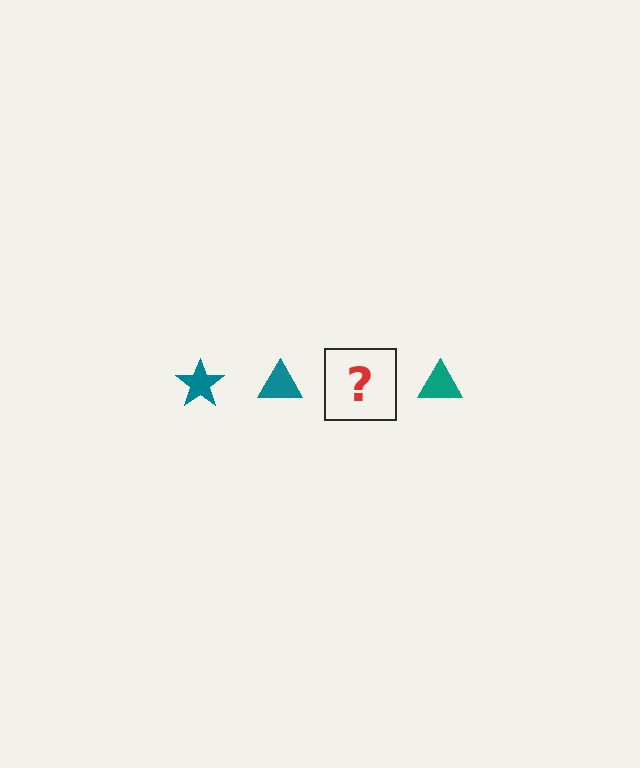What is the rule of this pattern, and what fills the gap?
The rule is that the pattern cycles through star, triangle shapes in teal. The gap should be filled with a teal star.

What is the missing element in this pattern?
The missing element is a teal star.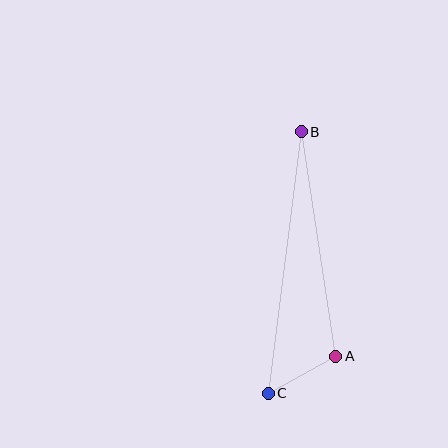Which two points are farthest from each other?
Points B and C are farthest from each other.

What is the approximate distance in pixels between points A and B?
The distance between A and B is approximately 227 pixels.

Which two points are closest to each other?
Points A and C are closest to each other.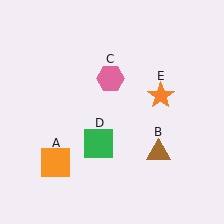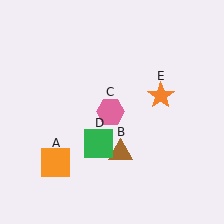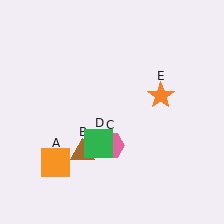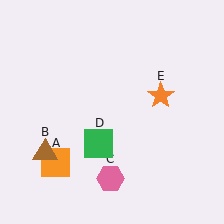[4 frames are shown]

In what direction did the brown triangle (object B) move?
The brown triangle (object B) moved left.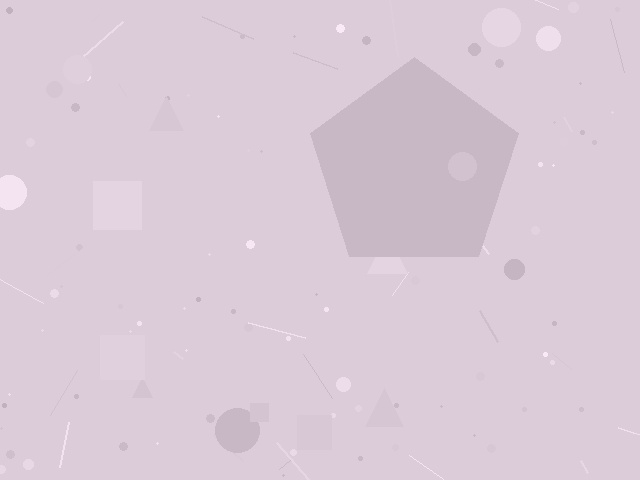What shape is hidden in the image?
A pentagon is hidden in the image.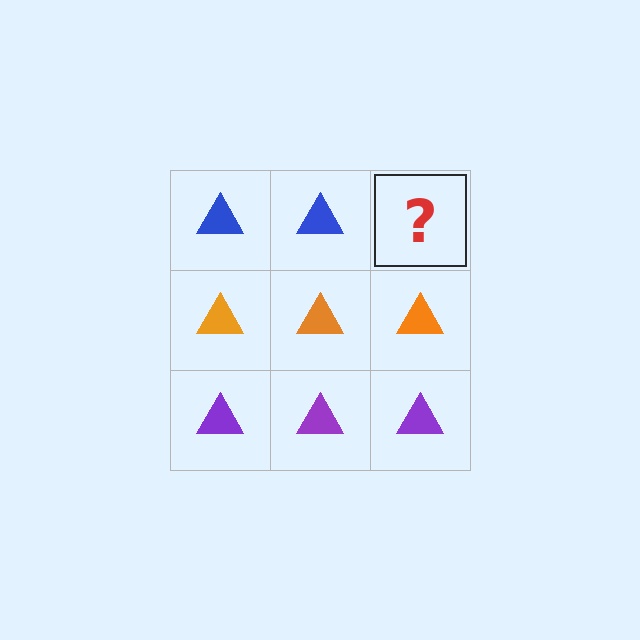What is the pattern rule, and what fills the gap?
The rule is that each row has a consistent color. The gap should be filled with a blue triangle.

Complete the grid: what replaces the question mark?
The question mark should be replaced with a blue triangle.